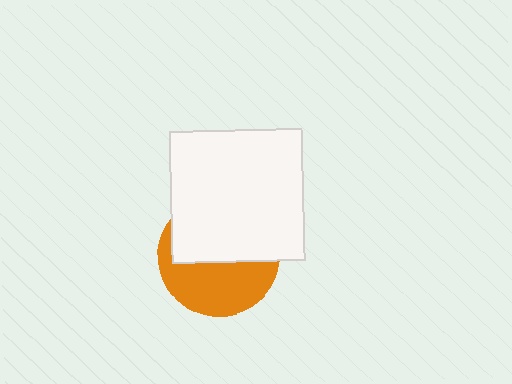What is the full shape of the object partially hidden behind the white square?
The partially hidden object is an orange circle.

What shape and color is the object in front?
The object in front is a white square.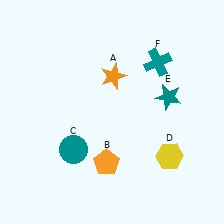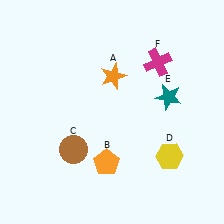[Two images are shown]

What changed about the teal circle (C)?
In Image 1, C is teal. In Image 2, it changed to brown.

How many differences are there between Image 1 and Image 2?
There are 2 differences between the two images.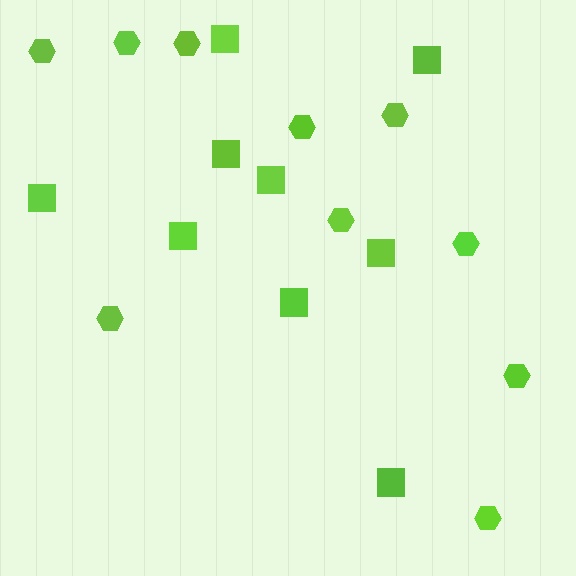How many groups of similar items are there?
There are 2 groups: one group of hexagons (10) and one group of squares (9).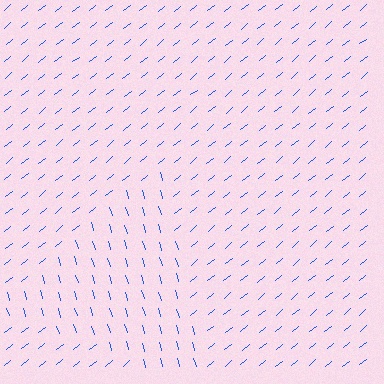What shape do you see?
I see a triangle.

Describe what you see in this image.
The image is filled with small blue line segments. A triangle region in the image has lines oriented differently from the surrounding lines, creating a visible texture boundary.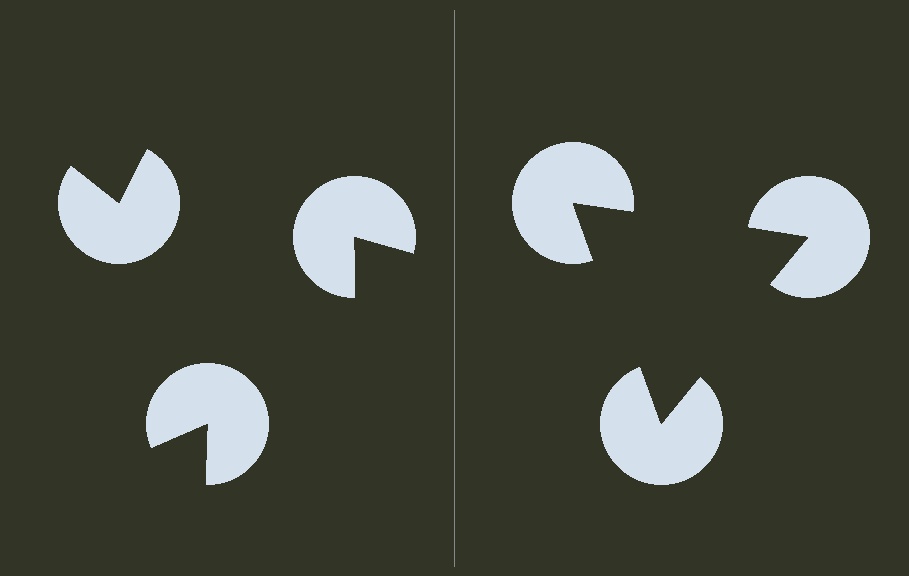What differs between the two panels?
The pac-man discs are positioned identically on both sides; only the wedge orientations differ. On the right they align to a triangle; on the left they are misaligned.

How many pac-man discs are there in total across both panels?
6 — 3 on each side.